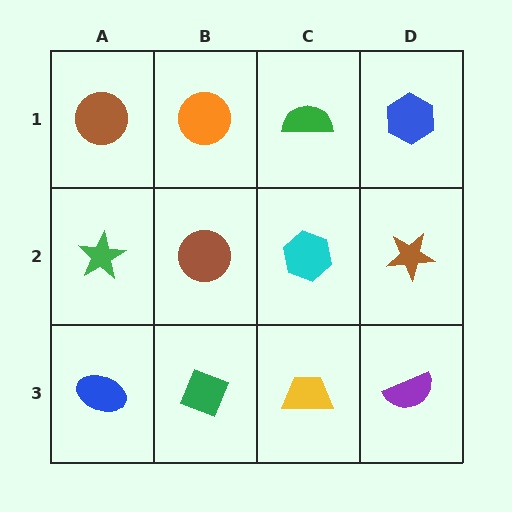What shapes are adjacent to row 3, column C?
A cyan hexagon (row 2, column C), a green diamond (row 3, column B), a purple semicircle (row 3, column D).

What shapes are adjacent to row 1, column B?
A brown circle (row 2, column B), a brown circle (row 1, column A), a green semicircle (row 1, column C).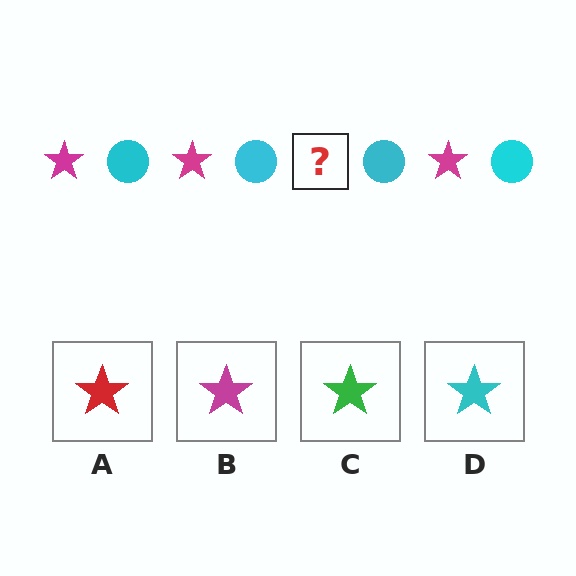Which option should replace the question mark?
Option B.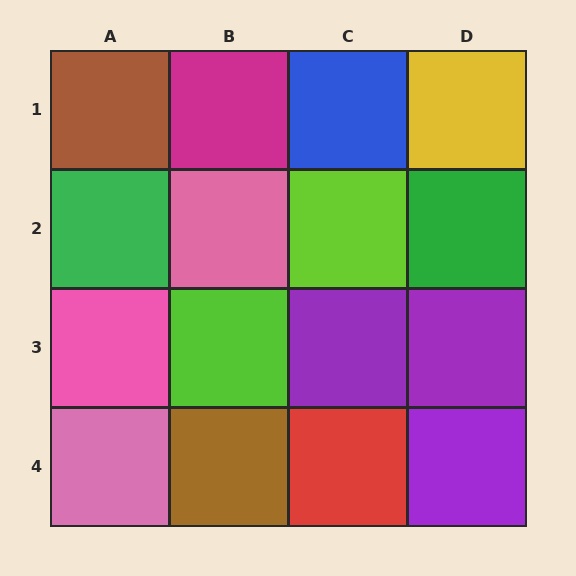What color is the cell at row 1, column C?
Blue.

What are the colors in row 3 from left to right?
Pink, lime, purple, purple.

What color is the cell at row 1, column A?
Brown.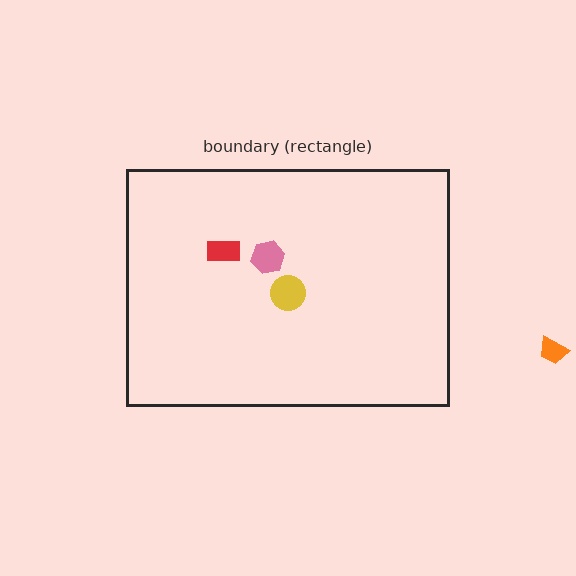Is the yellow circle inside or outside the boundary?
Inside.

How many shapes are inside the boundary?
3 inside, 1 outside.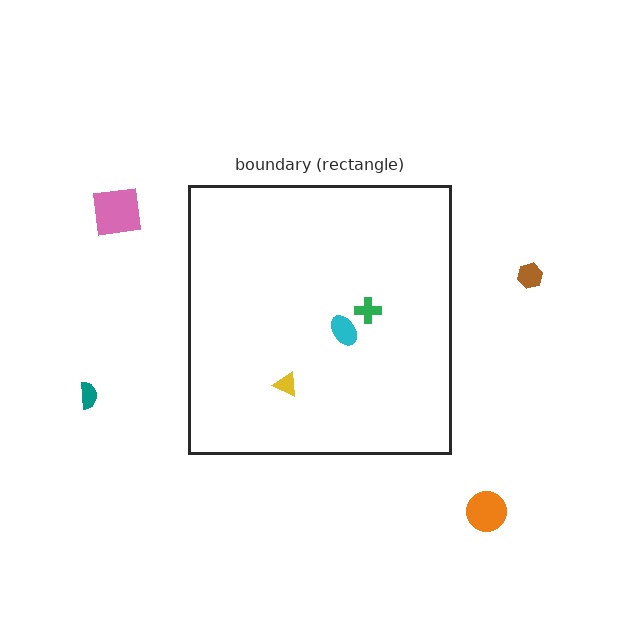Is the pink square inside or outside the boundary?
Outside.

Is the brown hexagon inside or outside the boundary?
Outside.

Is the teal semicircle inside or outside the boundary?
Outside.